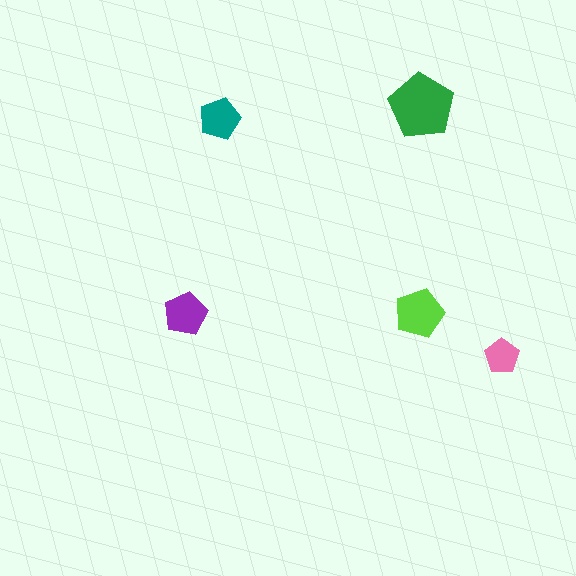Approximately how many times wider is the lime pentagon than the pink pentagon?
About 1.5 times wider.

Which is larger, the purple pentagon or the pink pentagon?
The purple one.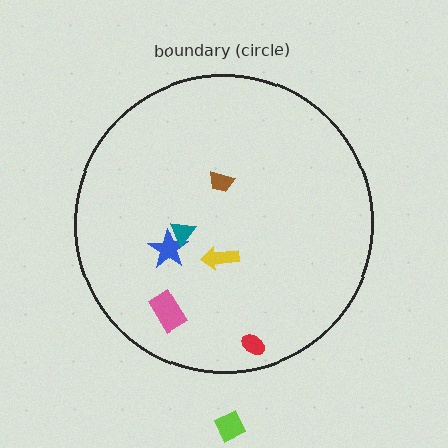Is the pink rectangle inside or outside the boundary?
Inside.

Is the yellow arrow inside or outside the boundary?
Inside.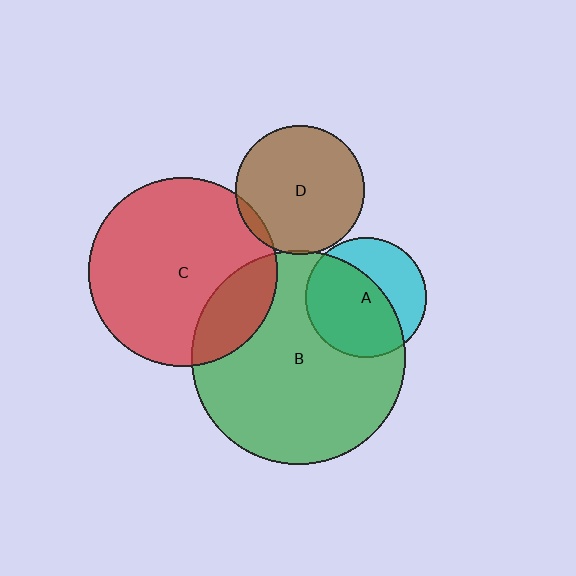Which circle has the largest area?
Circle B (green).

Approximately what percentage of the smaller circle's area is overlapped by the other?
Approximately 60%.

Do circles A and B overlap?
Yes.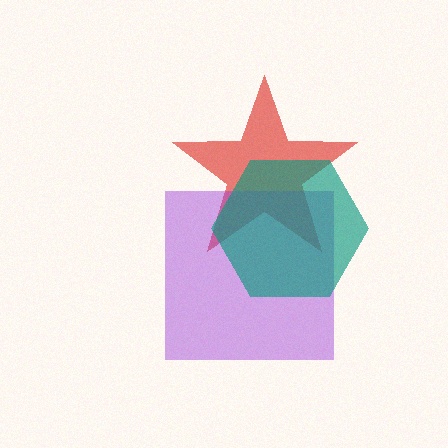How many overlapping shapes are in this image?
There are 3 overlapping shapes in the image.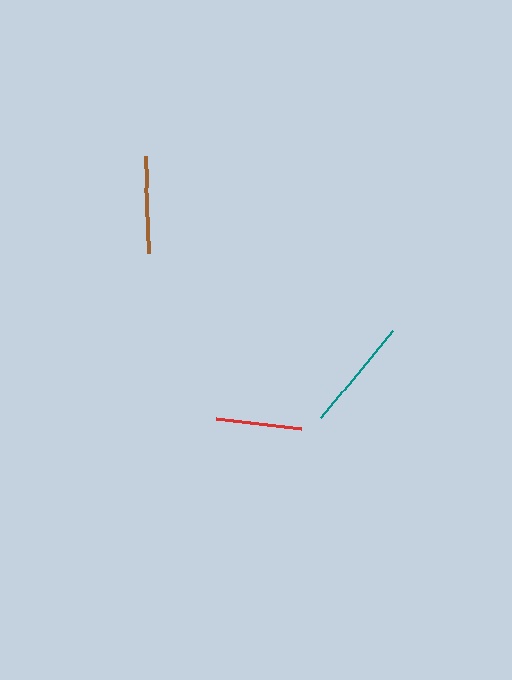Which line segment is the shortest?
The red line is the shortest at approximately 85 pixels.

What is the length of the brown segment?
The brown segment is approximately 98 pixels long.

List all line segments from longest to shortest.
From longest to shortest: teal, brown, red.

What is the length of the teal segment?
The teal segment is approximately 113 pixels long.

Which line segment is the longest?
The teal line is the longest at approximately 113 pixels.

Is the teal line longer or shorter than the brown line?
The teal line is longer than the brown line.